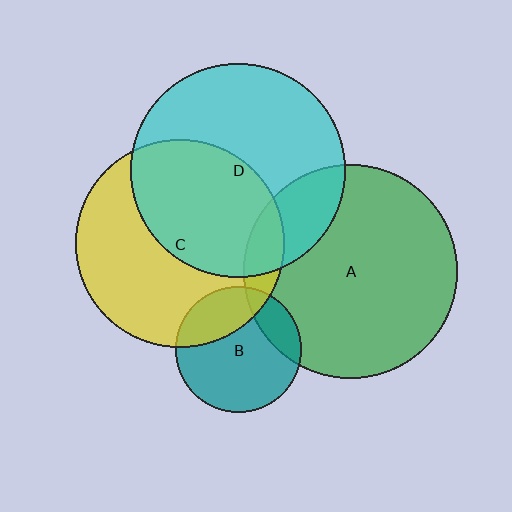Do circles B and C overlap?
Yes.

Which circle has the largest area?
Circle D (cyan).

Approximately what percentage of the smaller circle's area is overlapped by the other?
Approximately 30%.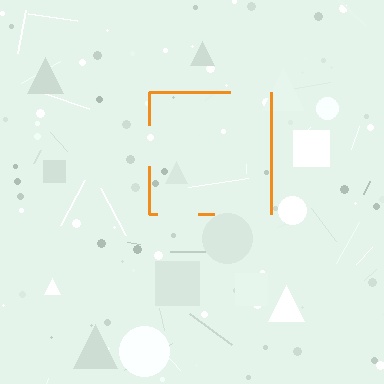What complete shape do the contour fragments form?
The contour fragments form a square.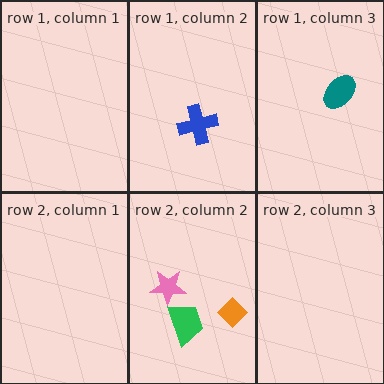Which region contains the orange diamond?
The row 2, column 2 region.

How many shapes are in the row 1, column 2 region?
1.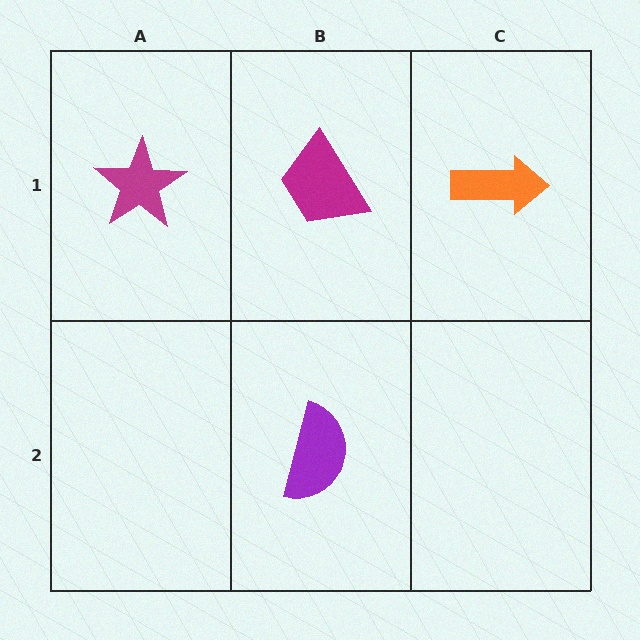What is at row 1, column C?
An orange arrow.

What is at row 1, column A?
A magenta star.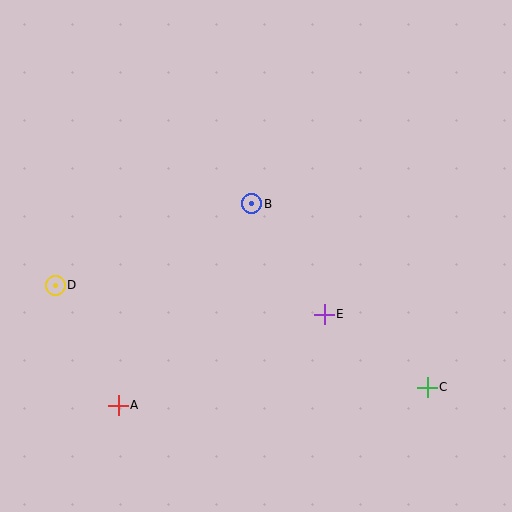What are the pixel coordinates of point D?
Point D is at (55, 285).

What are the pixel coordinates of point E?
Point E is at (324, 314).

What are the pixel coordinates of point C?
Point C is at (427, 387).